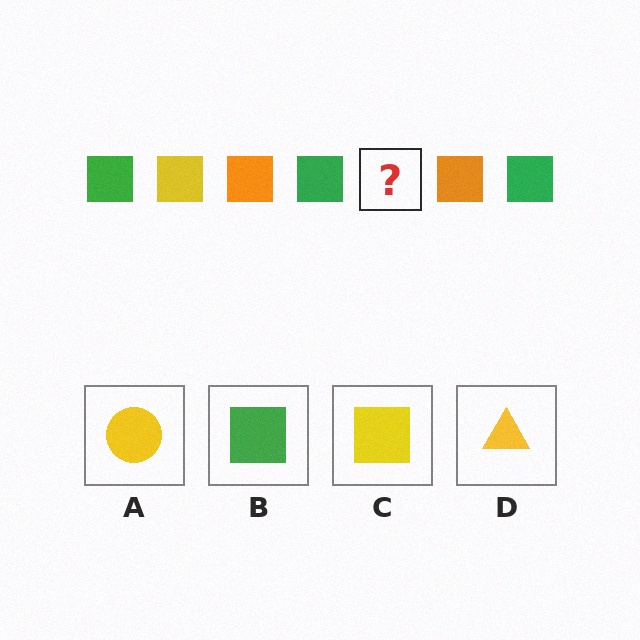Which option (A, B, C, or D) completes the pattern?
C.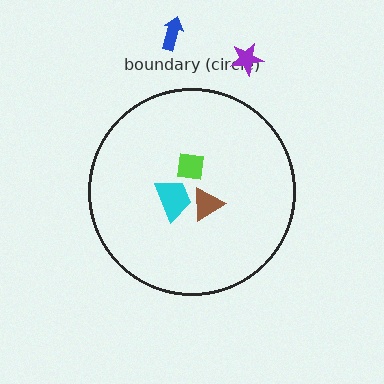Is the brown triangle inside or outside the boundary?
Inside.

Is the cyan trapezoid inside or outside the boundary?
Inside.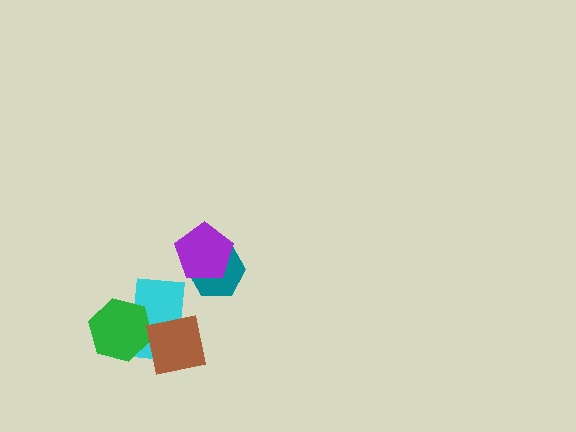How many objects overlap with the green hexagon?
2 objects overlap with the green hexagon.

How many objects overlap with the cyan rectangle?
2 objects overlap with the cyan rectangle.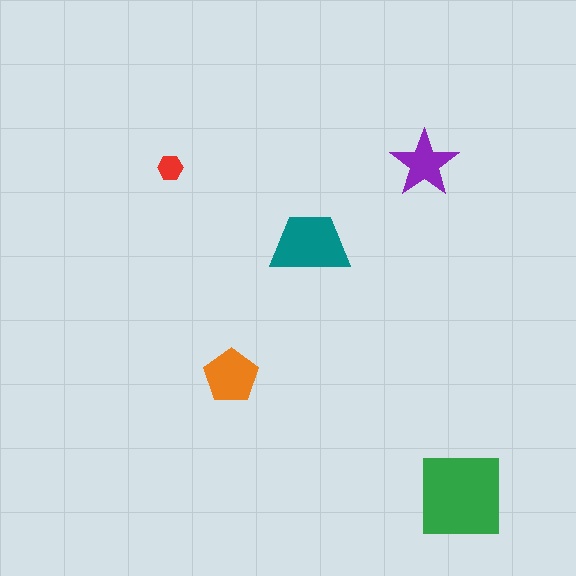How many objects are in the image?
There are 5 objects in the image.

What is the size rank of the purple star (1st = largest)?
4th.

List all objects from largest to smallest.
The green square, the teal trapezoid, the orange pentagon, the purple star, the red hexagon.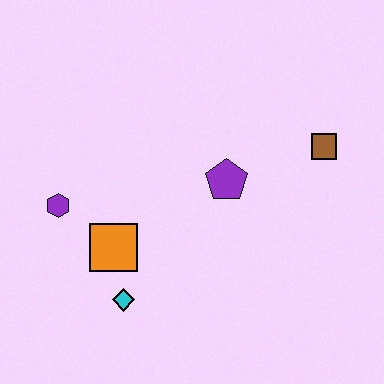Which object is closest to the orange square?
The cyan diamond is closest to the orange square.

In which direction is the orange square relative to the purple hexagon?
The orange square is to the right of the purple hexagon.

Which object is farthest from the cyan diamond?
The brown square is farthest from the cyan diamond.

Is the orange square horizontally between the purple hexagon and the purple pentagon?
Yes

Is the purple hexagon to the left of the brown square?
Yes